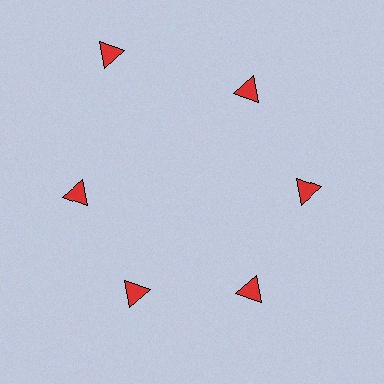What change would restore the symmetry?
The symmetry would be restored by moving it inward, back onto the ring so that all 6 triangles sit at equal angles and equal distance from the center.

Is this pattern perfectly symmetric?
No. The 6 red triangles are arranged in a ring, but one element near the 11 o'clock position is pushed outward from the center, breaking the 6-fold rotational symmetry.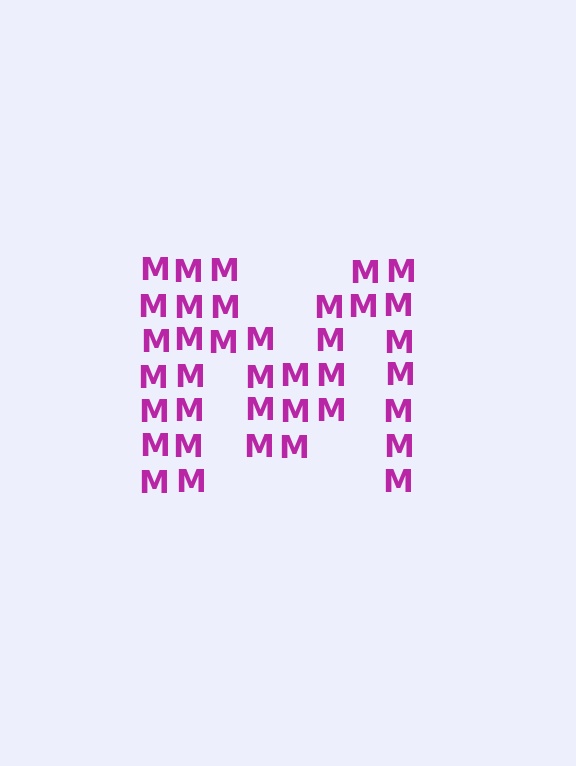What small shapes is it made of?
It is made of small letter M's.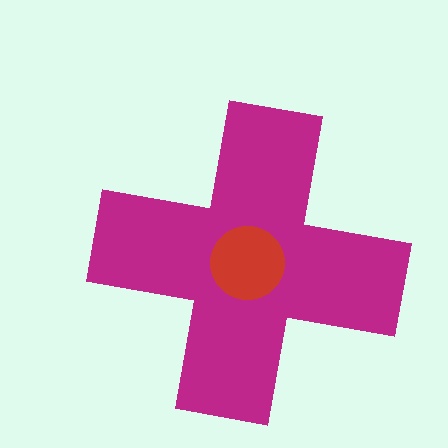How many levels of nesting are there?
2.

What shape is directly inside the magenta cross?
The red circle.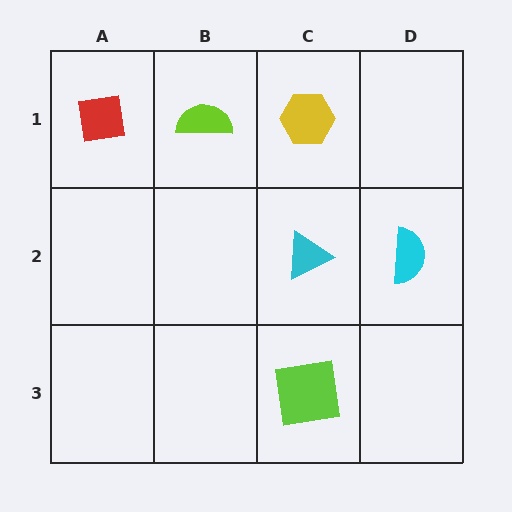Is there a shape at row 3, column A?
No, that cell is empty.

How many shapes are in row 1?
3 shapes.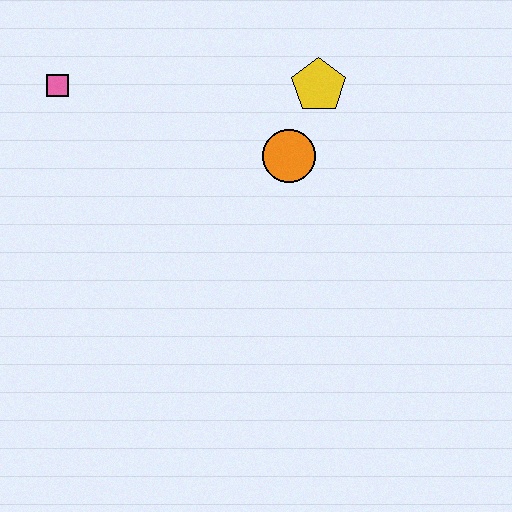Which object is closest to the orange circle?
The yellow pentagon is closest to the orange circle.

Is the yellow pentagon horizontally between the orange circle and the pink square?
No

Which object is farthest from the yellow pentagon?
The pink square is farthest from the yellow pentagon.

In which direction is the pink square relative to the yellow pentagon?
The pink square is to the left of the yellow pentagon.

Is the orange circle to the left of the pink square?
No